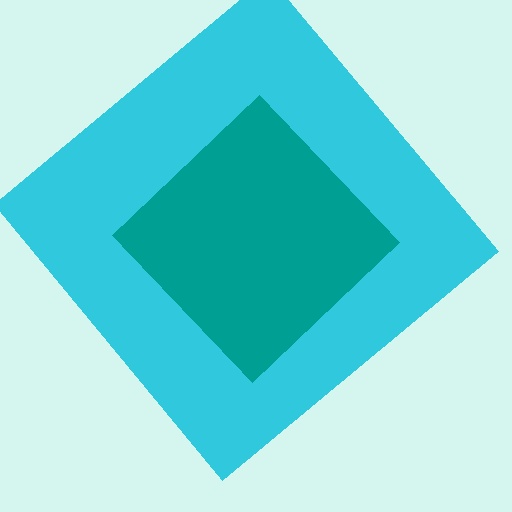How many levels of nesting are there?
2.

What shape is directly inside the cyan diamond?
The teal diamond.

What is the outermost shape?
The cyan diamond.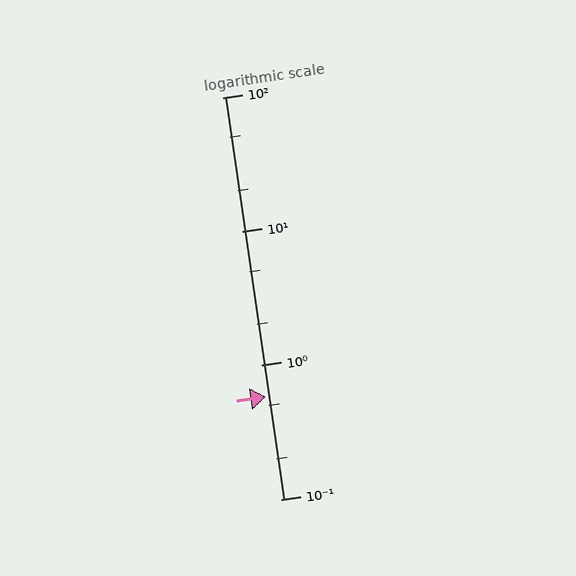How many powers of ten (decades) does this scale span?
The scale spans 3 decades, from 0.1 to 100.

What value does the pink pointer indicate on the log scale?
The pointer indicates approximately 0.58.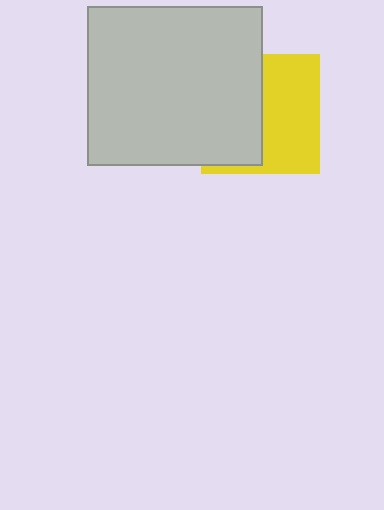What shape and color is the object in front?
The object in front is a light gray rectangle.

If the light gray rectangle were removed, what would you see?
You would see the complete yellow square.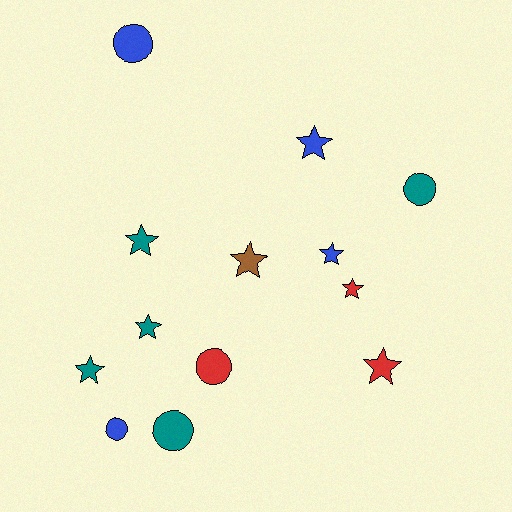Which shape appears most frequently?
Star, with 8 objects.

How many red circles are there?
There is 1 red circle.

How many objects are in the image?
There are 13 objects.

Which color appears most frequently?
Teal, with 5 objects.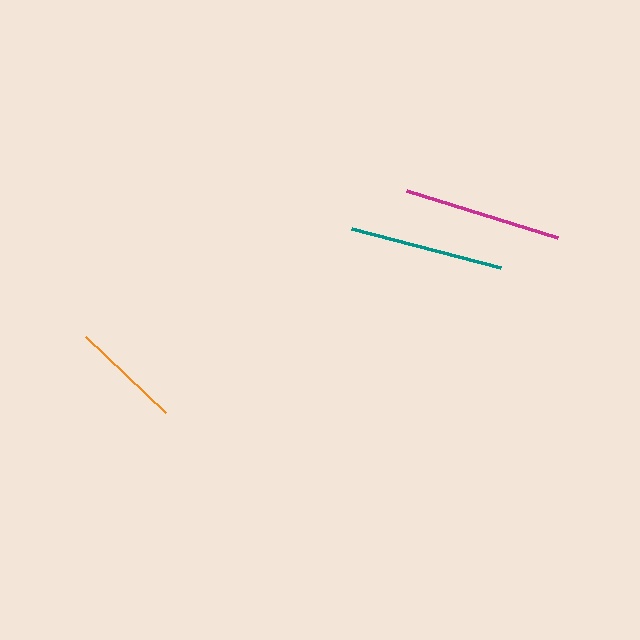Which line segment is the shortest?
The orange line is the shortest at approximately 110 pixels.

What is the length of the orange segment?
The orange segment is approximately 110 pixels long.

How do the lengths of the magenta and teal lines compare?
The magenta and teal lines are approximately the same length.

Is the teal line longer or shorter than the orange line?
The teal line is longer than the orange line.